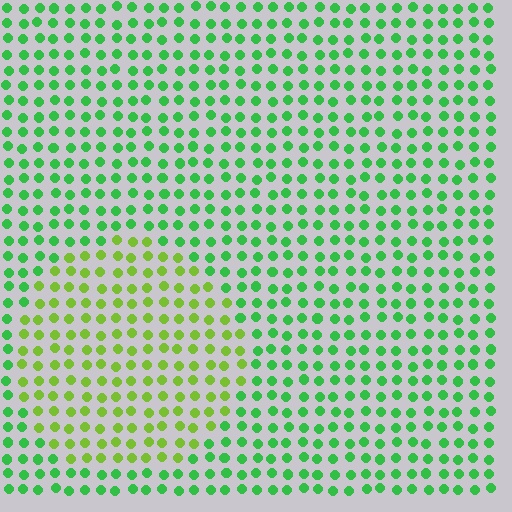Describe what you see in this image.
The image is filled with small green elements in a uniform arrangement. A circle-shaped region is visible where the elements are tinted to a slightly different hue, forming a subtle color boundary.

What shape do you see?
I see a circle.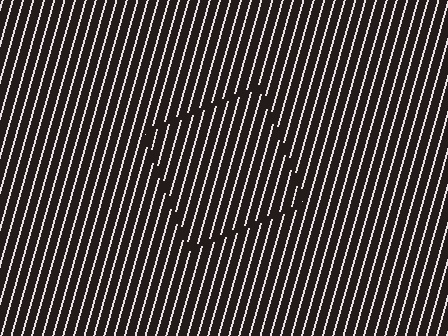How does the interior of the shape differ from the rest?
The interior of the shape contains the same grating, shifted by half a period — the contour is defined by the phase discontinuity where line-ends from the inner and outer gratings abut.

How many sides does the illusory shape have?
4 sides — the line-ends trace a square.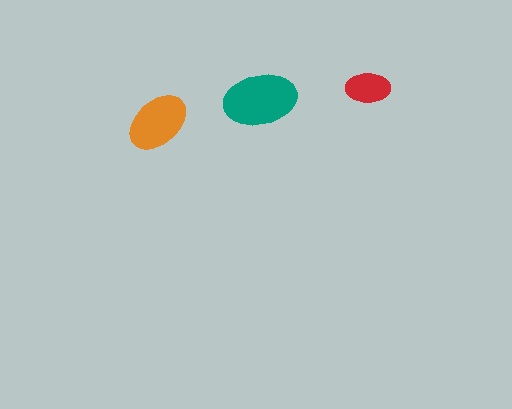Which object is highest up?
The red ellipse is topmost.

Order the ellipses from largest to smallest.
the teal one, the orange one, the red one.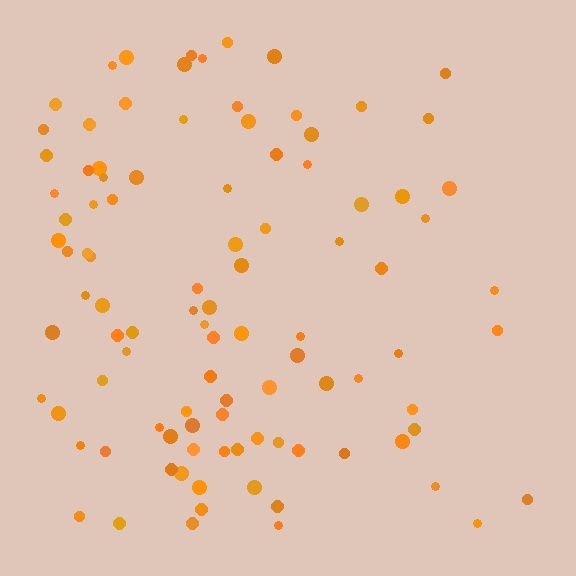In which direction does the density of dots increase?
From right to left, with the left side densest.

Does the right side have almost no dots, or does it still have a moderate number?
Still a moderate number, just noticeably fewer than the left.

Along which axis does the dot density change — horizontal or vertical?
Horizontal.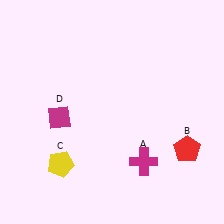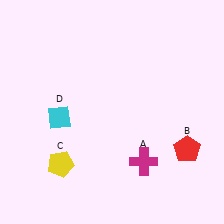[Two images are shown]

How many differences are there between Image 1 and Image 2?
There is 1 difference between the two images.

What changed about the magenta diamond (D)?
In Image 1, D is magenta. In Image 2, it changed to cyan.